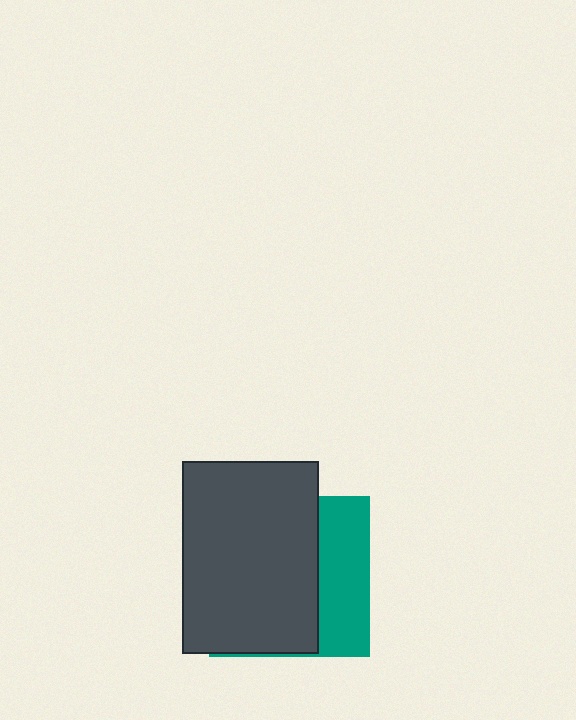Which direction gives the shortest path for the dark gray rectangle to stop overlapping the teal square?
Moving left gives the shortest separation.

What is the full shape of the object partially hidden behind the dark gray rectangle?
The partially hidden object is a teal square.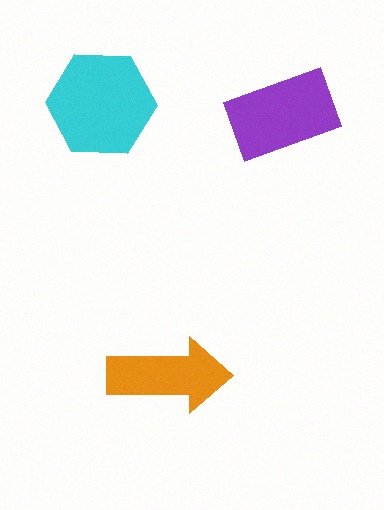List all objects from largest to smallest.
The cyan hexagon, the purple rectangle, the orange arrow.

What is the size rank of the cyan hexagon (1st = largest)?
1st.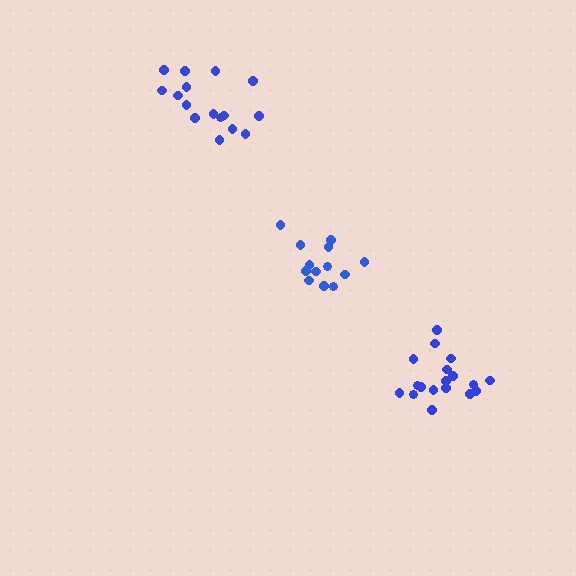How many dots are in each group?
Group 1: 16 dots, Group 2: 13 dots, Group 3: 18 dots (47 total).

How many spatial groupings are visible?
There are 3 spatial groupings.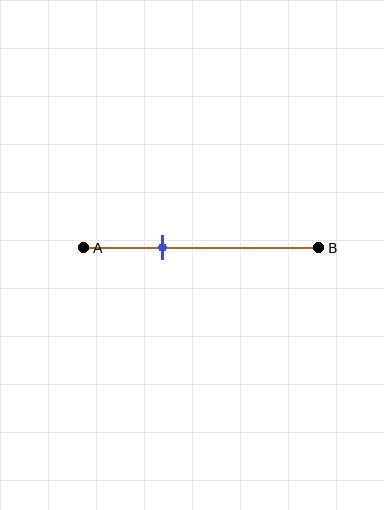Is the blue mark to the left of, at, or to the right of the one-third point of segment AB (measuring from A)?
The blue mark is approximately at the one-third point of segment AB.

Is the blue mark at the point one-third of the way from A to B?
Yes, the mark is approximately at the one-third point.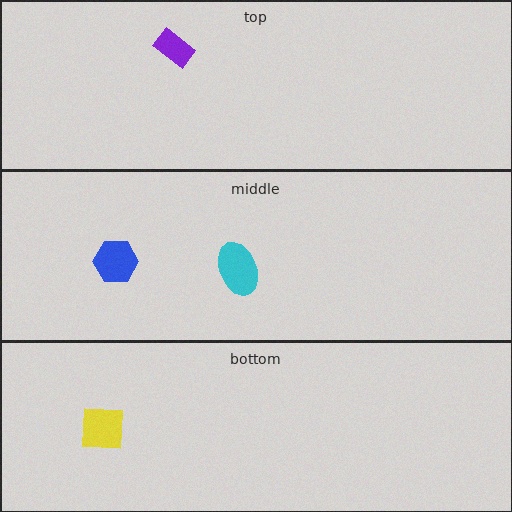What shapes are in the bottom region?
The yellow square.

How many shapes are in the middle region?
2.